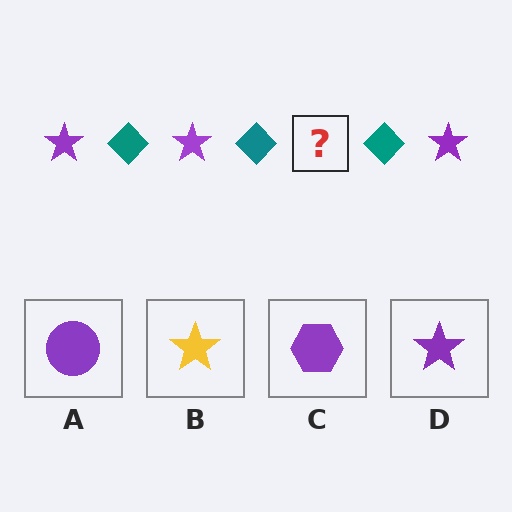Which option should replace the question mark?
Option D.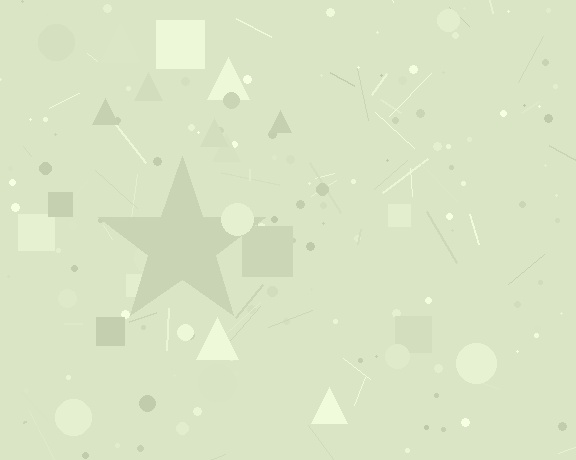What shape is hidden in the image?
A star is hidden in the image.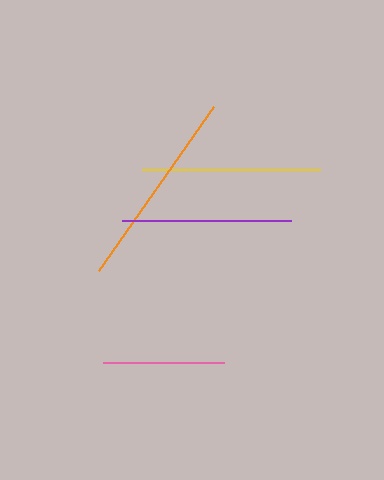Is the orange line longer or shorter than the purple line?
The orange line is longer than the purple line.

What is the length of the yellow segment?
The yellow segment is approximately 177 pixels long.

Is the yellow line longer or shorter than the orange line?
The orange line is longer than the yellow line.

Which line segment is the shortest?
The pink line is the shortest at approximately 121 pixels.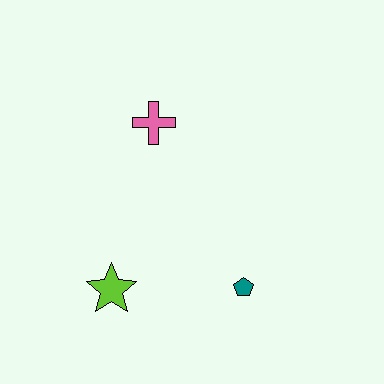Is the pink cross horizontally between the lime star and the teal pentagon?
Yes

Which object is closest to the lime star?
The teal pentagon is closest to the lime star.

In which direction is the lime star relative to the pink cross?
The lime star is below the pink cross.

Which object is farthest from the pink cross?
The teal pentagon is farthest from the pink cross.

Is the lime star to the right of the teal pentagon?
No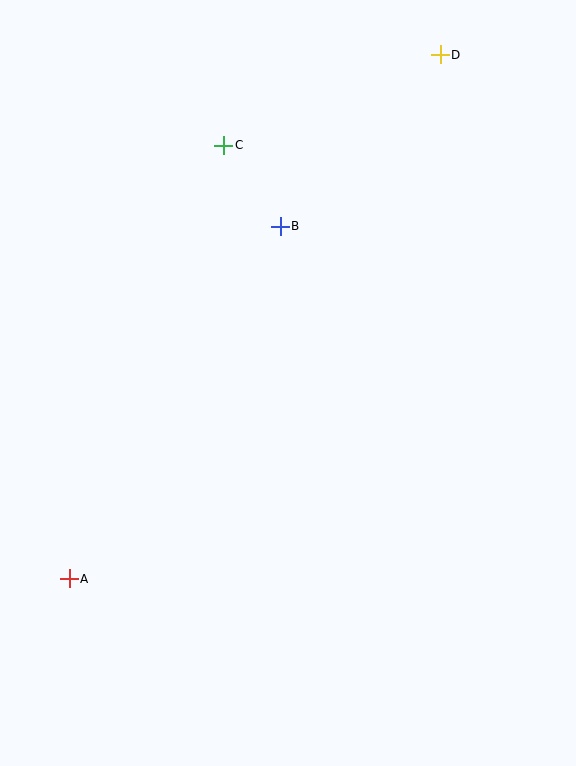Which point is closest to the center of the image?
Point B at (280, 226) is closest to the center.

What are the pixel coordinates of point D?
Point D is at (440, 55).